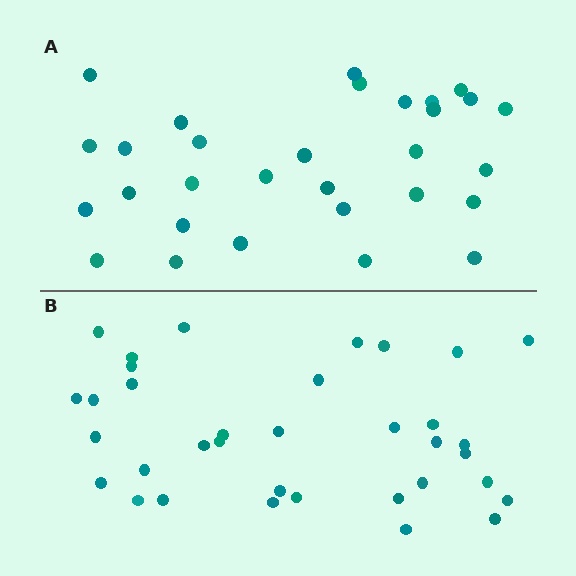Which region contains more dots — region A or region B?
Region B (the bottom region) has more dots.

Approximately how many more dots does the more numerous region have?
Region B has about 5 more dots than region A.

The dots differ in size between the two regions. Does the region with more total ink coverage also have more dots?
No. Region A has more total ink coverage because its dots are larger, but region B actually contains more individual dots. Total area can be misleading — the number of items is what matters here.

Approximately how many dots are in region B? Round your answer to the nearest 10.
About 40 dots. (The exact count is 35, which rounds to 40.)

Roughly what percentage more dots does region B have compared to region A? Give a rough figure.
About 15% more.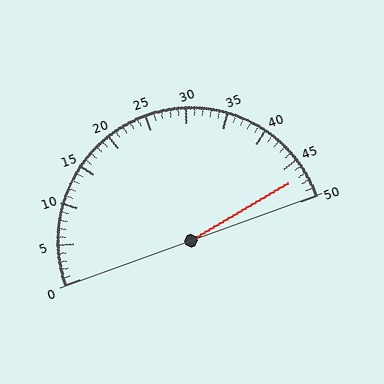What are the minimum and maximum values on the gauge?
The gauge ranges from 0 to 50.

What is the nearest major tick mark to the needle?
The nearest major tick mark is 45.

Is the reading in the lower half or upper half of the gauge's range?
The reading is in the upper half of the range (0 to 50).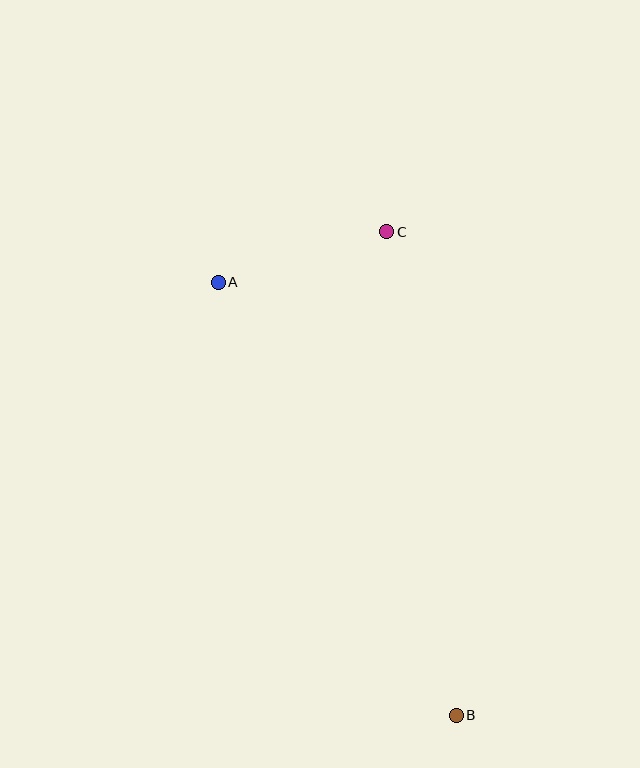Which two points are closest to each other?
Points A and C are closest to each other.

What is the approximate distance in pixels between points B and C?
The distance between B and C is approximately 489 pixels.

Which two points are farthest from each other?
Points A and B are farthest from each other.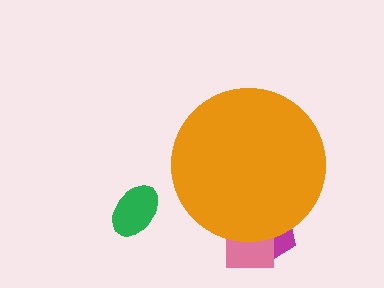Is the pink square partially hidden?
Yes, the pink square is partially hidden behind the orange circle.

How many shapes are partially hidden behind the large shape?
2 shapes are partially hidden.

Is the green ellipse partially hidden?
No, the green ellipse is fully visible.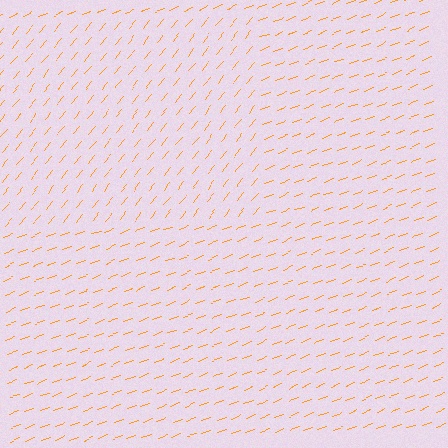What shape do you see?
I see a rectangle.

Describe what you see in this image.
The image is filled with small orange line segments. A rectangle region in the image has lines oriented differently from the surrounding lines, creating a visible texture boundary.